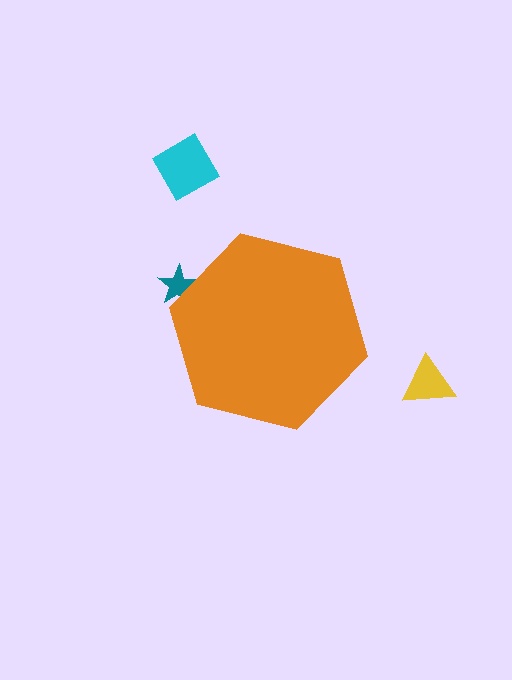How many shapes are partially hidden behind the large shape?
1 shape is partially hidden.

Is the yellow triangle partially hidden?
No, the yellow triangle is fully visible.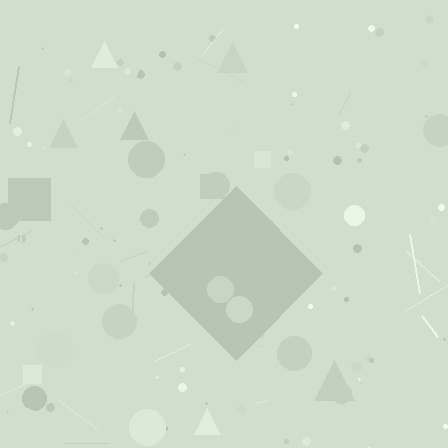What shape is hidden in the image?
A diamond is hidden in the image.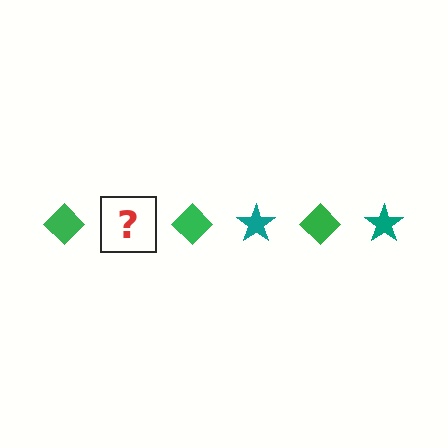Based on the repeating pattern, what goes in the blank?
The blank should be a teal star.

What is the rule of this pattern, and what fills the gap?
The rule is that the pattern alternates between green diamond and teal star. The gap should be filled with a teal star.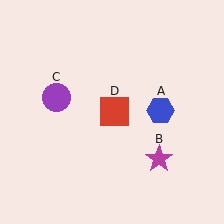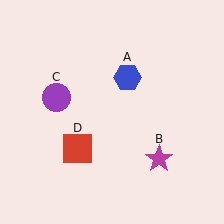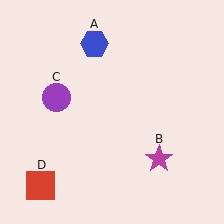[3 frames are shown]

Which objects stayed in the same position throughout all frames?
Magenta star (object B) and purple circle (object C) remained stationary.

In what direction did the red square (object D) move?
The red square (object D) moved down and to the left.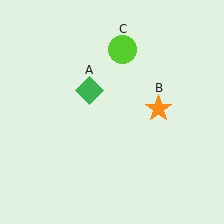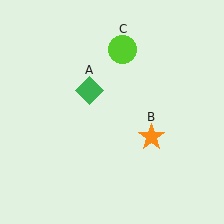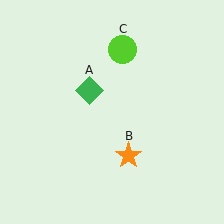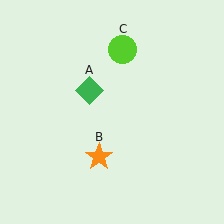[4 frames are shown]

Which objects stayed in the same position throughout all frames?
Green diamond (object A) and lime circle (object C) remained stationary.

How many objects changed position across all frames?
1 object changed position: orange star (object B).